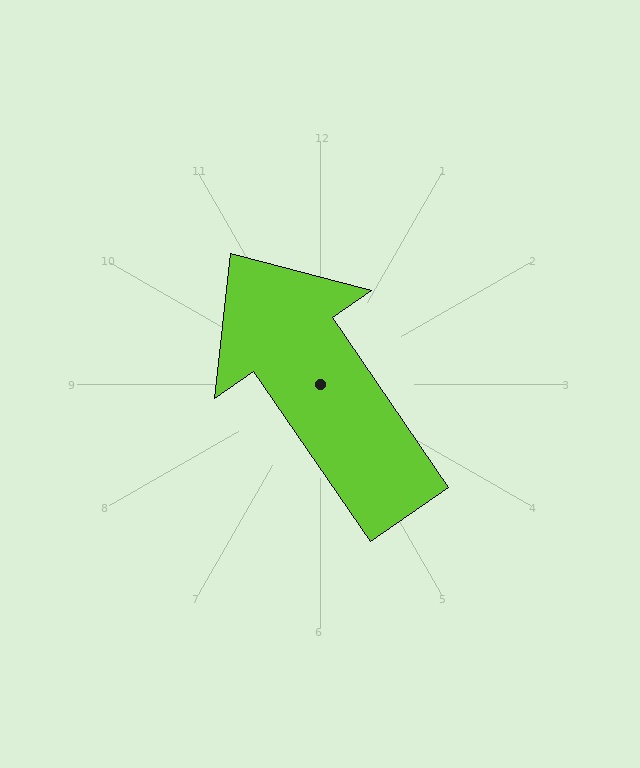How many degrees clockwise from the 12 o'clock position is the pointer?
Approximately 325 degrees.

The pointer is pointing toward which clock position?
Roughly 11 o'clock.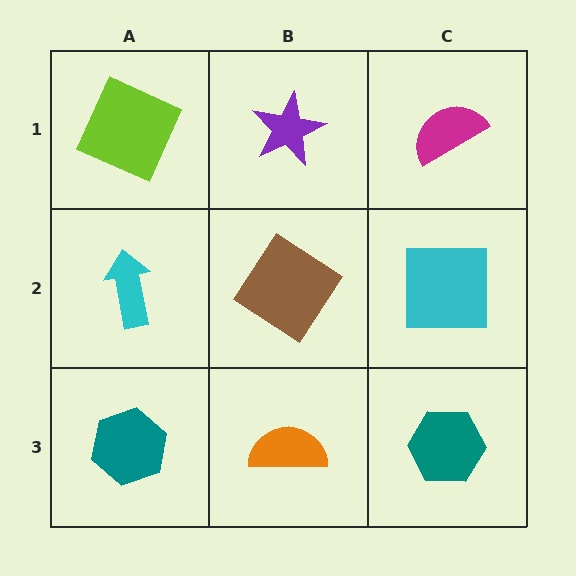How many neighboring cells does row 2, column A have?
3.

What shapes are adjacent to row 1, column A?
A cyan arrow (row 2, column A), a purple star (row 1, column B).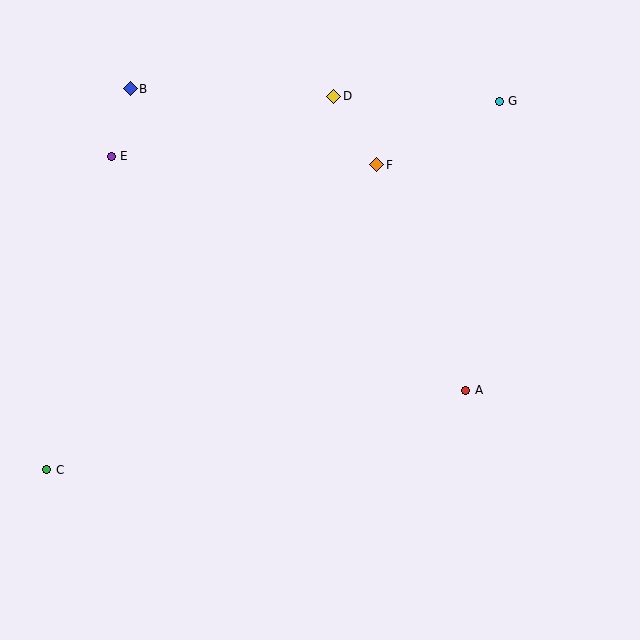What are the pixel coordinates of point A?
Point A is at (466, 390).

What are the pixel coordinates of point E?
Point E is at (111, 156).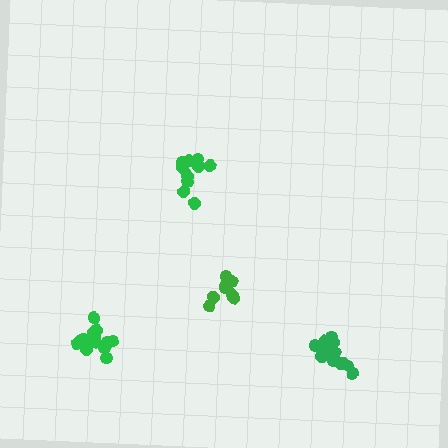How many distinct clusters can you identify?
There are 4 distinct clusters.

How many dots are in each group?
Group 1: 11 dots, Group 2: 10 dots, Group 3: 16 dots, Group 4: 14 dots (51 total).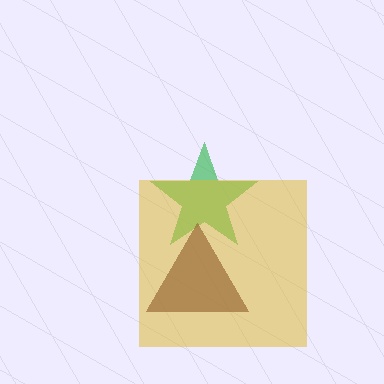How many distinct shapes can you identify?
There are 3 distinct shapes: a green star, a yellow square, a brown triangle.